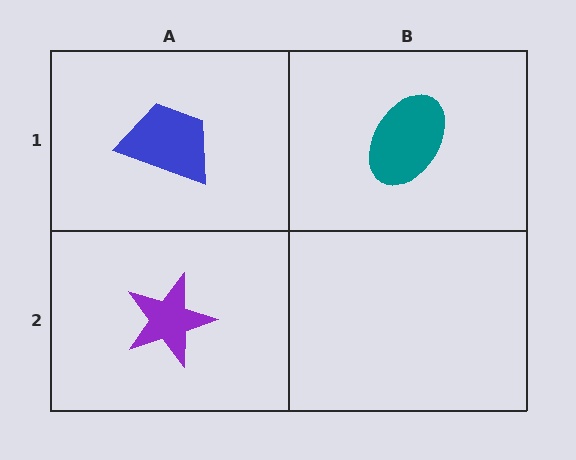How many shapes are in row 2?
1 shape.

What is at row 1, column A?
A blue trapezoid.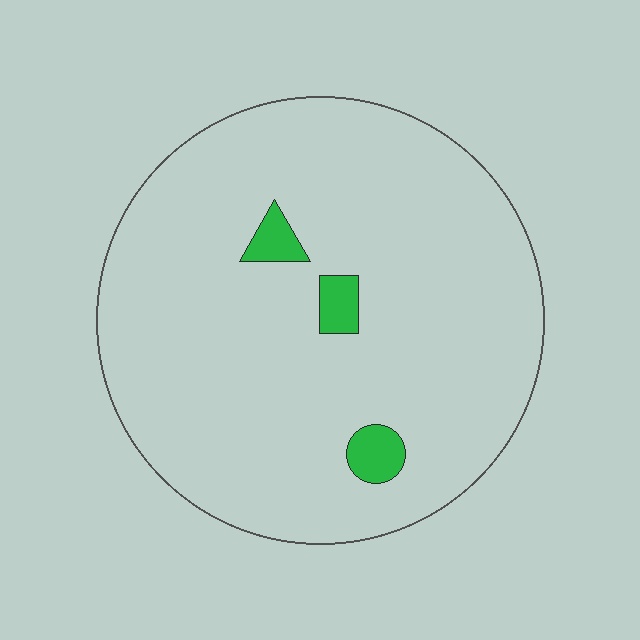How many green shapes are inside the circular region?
3.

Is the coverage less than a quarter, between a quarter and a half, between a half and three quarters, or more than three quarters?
Less than a quarter.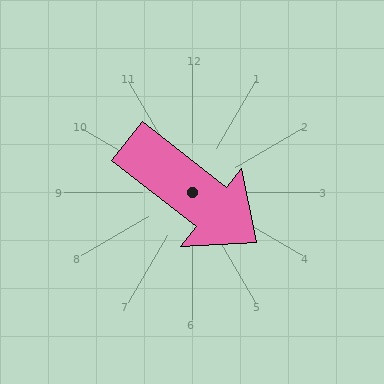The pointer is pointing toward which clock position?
Roughly 4 o'clock.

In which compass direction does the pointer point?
Southeast.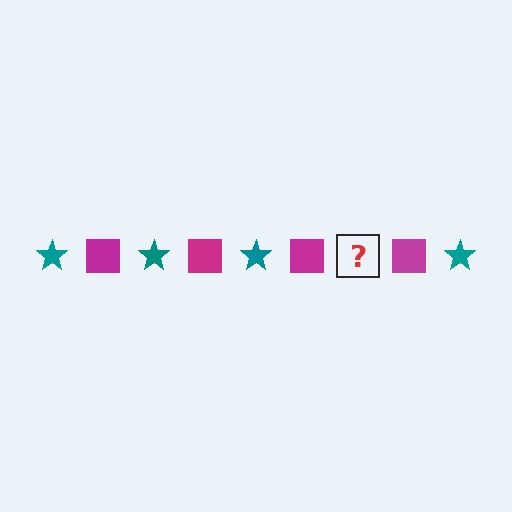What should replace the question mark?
The question mark should be replaced with a teal star.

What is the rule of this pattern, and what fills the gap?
The rule is that the pattern alternates between teal star and magenta square. The gap should be filled with a teal star.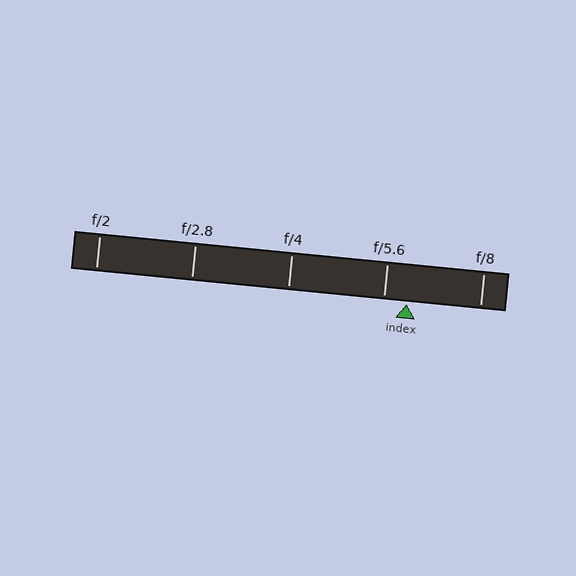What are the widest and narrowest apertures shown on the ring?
The widest aperture shown is f/2 and the narrowest is f/8.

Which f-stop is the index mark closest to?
The index mark is closest to f/5.6.